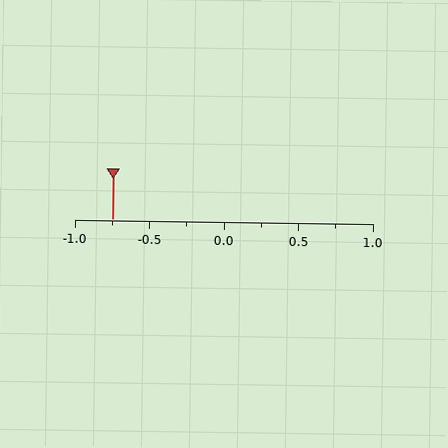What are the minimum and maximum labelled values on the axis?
The axis runs from -1.0 to 1.0.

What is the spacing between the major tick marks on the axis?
The major ticks are spaced 0.5 apart.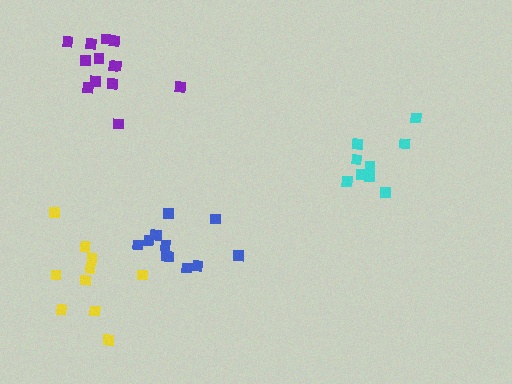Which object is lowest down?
The yellow cluster is bottommost.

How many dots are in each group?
Group 1: 9 dots, Group 2: 13 dots, Group 3: 12 dots, Group 4: 10 dots (44 total).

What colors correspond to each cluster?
The clusters are colored: cyan, purple, blue, yellow.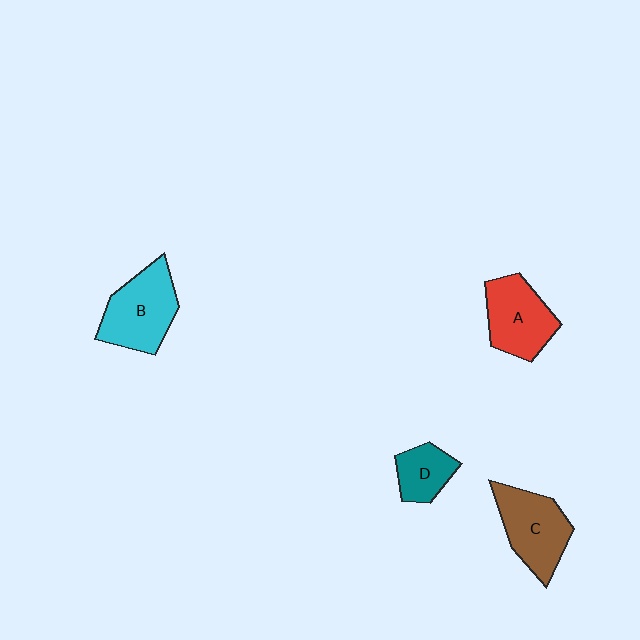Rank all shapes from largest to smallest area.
From largest to smallest: B (cyan), C (brown), A (red), D (teal).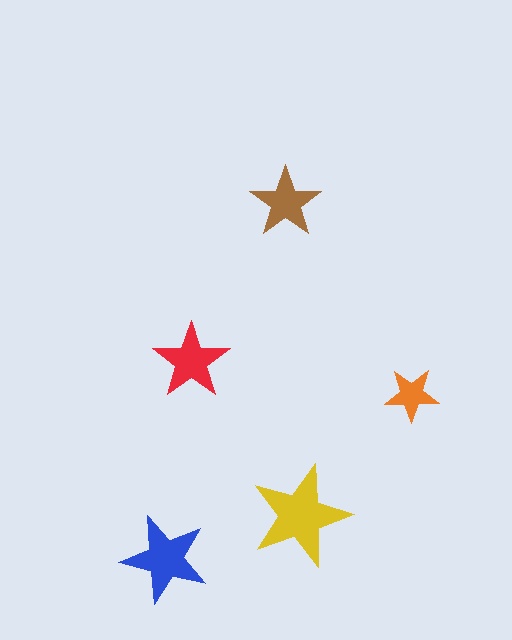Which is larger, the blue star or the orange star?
The blue one.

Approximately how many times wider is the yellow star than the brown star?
About 1.5 times wider.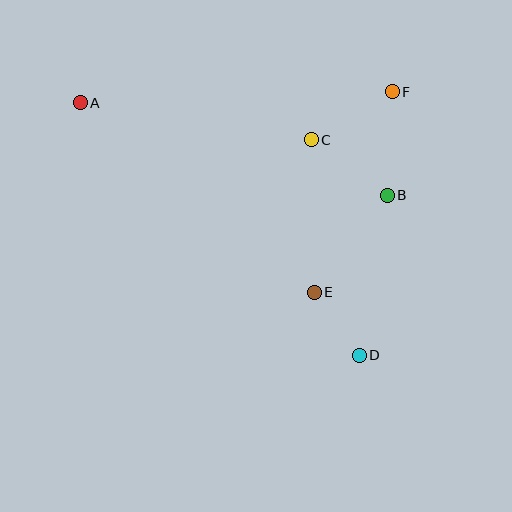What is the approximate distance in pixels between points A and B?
The distance between A and B is approximately 320 pixels.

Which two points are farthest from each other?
Points A and D are farthest from each other.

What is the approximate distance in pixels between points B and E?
The distance between B and E is approximately 122 pixels.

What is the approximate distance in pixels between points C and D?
The distance between C and D is approximately 221 pixels.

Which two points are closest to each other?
Points D and E are closest to each other.